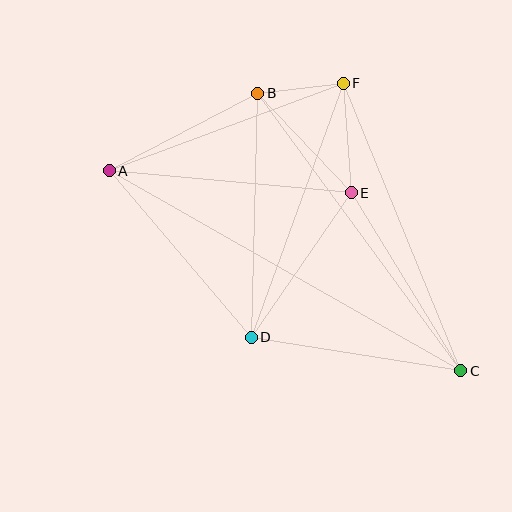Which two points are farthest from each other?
Points A and C are farthest from each other.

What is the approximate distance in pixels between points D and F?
The distance between D and F is approximately 270 pixels.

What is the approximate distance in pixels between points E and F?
The distance between E and F is approximately 110 pixels.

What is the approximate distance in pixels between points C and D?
The distance between C and D is approximately 212 pixels.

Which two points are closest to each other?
Points B and F are closest to each other.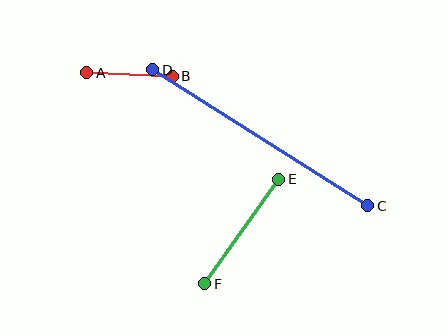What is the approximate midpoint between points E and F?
The midpoint is at approximately (242, 232) pixels.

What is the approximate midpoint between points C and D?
The midpoint is at approximately (260, 138) pixels.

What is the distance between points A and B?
The distance is approximately 86 pixels.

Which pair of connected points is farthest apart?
Points C and D are farthest apart.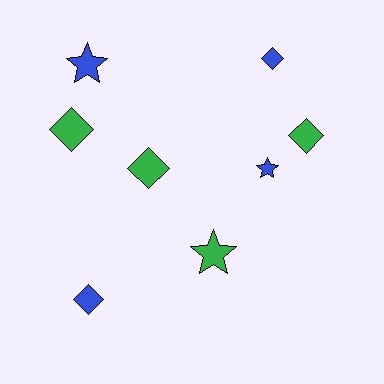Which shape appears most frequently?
Diamond, with 5 objects.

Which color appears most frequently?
Green, with 4 objects.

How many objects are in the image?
There are 8 objects.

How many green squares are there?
There are no green squares.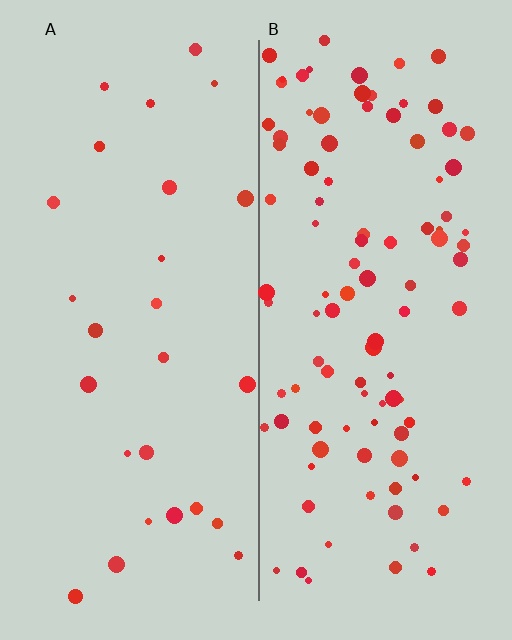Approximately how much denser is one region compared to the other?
Approximately 3.8× — region B over region A.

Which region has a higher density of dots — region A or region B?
B (the right).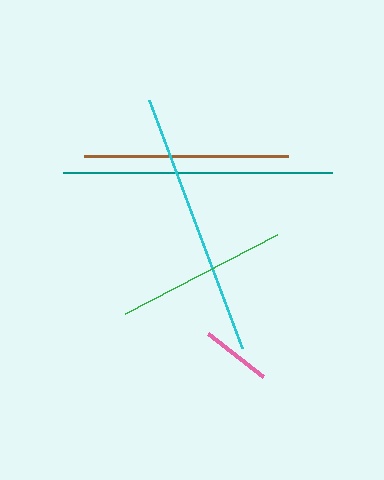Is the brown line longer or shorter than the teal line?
The teal line is longer than the brown line.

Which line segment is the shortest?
The pink line is the shortest at approximately 70 pixels.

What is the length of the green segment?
The green segment is approximately 171 pixels long.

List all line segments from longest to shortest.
From longest to shortest: teal, cyan, brown, green, pink.